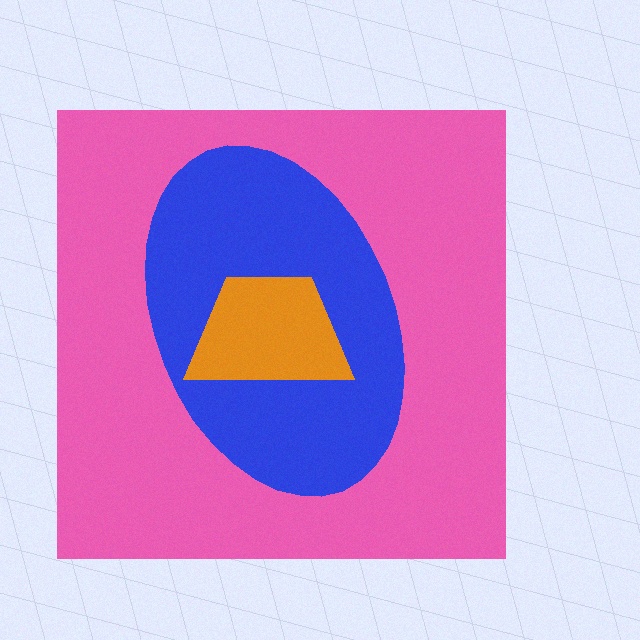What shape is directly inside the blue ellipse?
The orange trapezoid.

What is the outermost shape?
The pink square.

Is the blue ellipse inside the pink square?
Yes.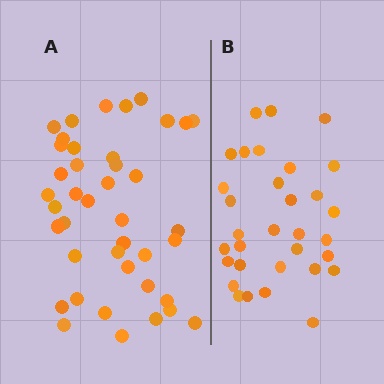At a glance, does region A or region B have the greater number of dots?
Region A (the left region) has more dots.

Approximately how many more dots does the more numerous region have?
Region A has roughly 8 or so more dots than region B.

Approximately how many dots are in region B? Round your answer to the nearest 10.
About 30 dots. (The exact count is 32, which rounds to 30.)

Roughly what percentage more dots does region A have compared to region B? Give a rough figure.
About 30% more.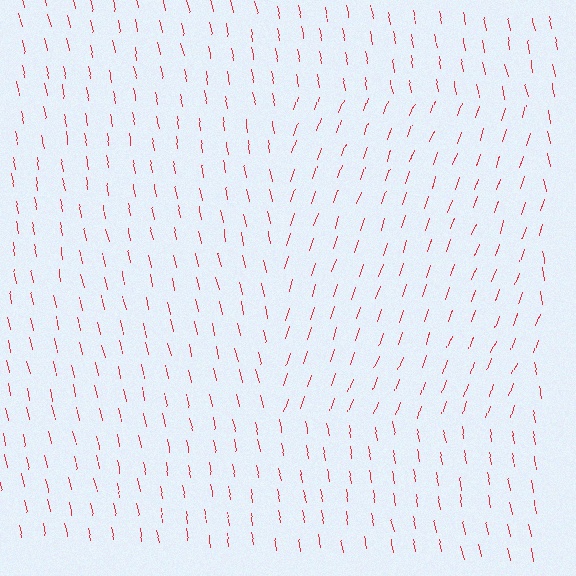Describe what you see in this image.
The image is filled with small red line segments. A rectangle region in the image has lines oriented differently from the surrounding lines, creating a visible texture boundary.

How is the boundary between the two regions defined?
The boundary is defined purely by a change in line orientation (approximately 32 degrees difference). All lines are the same color and thickness.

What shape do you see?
I see a rectangle.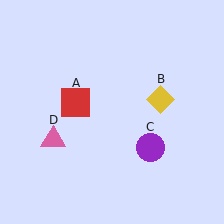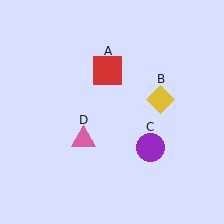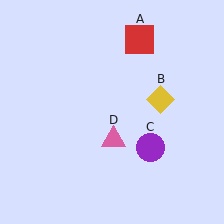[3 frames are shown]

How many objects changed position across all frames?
2 objects changed position: red square (object A), pink triangle (object D).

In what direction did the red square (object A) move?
The red square (object A) moved up and to the right.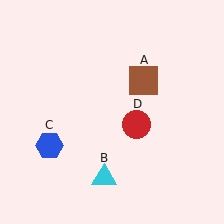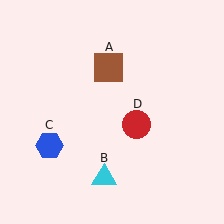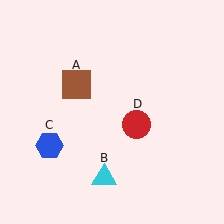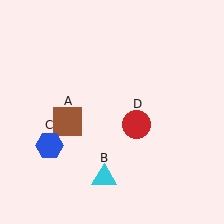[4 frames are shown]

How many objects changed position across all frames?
1 object changed position: brown square (object A).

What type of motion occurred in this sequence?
The brown square (object A) rotated counterclockwise around the center of the scene.